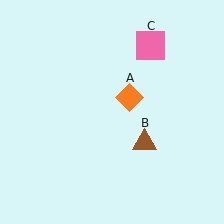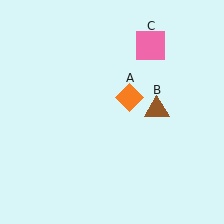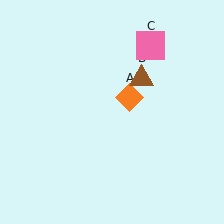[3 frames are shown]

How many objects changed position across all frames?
1 object changed position: brown triangle (object B).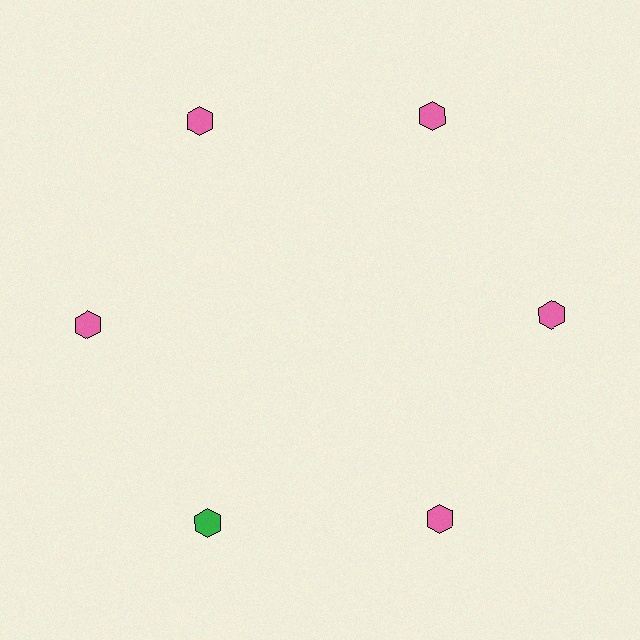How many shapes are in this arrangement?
There are 6 shapes arranged in a ring pattern.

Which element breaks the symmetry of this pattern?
The green hexagon at roughly the 7 o'clock position breaks the symmetry. All other shapes are pink hexagons.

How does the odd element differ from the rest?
It has a different color: green instead of pink.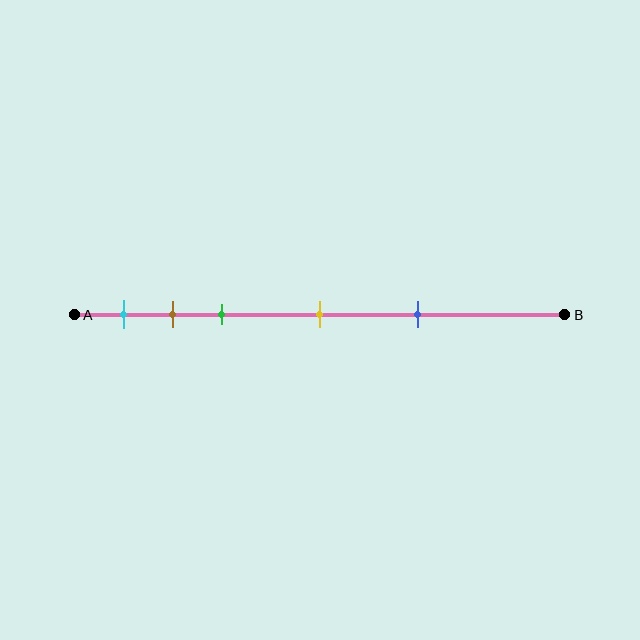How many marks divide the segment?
There are 5 marks dividing the segment.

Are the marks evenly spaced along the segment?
No, the marks are not evenly spaced.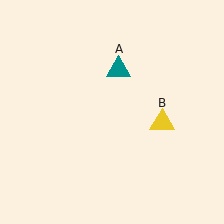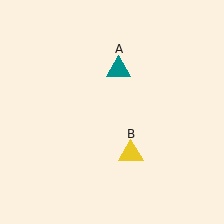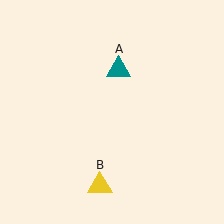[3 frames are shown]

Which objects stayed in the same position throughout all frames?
Teal triangle (object A) remained stationary.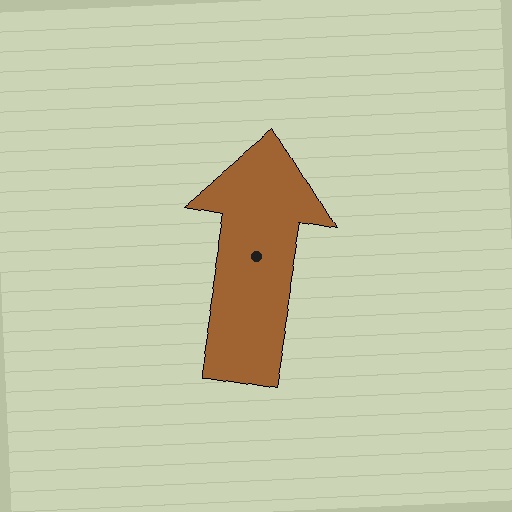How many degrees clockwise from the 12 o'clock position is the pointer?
Approximately 10 degrees.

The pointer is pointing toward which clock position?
Roughly 12 o'clock.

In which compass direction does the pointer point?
North.